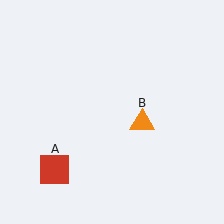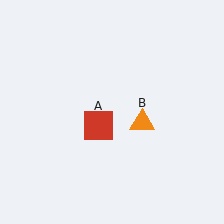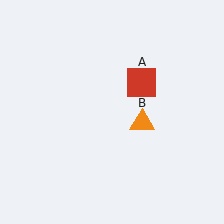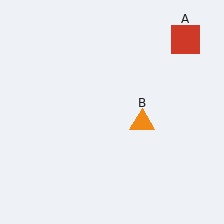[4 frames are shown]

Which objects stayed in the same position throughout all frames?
Orange triangle (object B) remained stationary.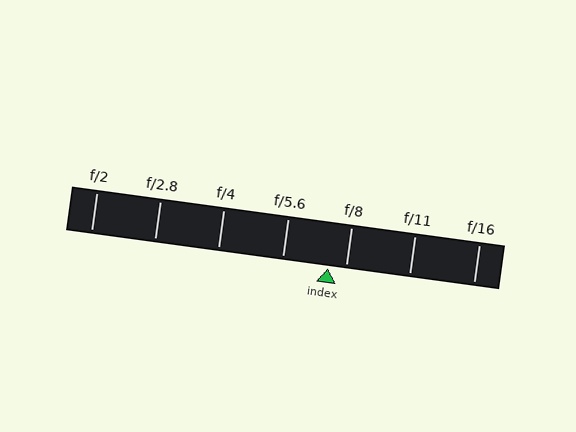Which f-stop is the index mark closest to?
The index mark is closest to f/8.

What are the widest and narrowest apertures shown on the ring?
The widest aperture shown is f/2 and the narrowest is f/16.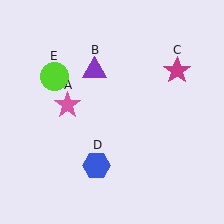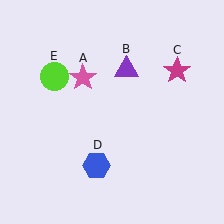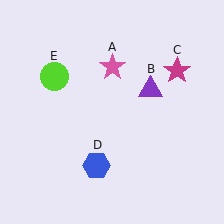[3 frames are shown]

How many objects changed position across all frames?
2 objects changed position: pink star (object A), purple triangle (object B).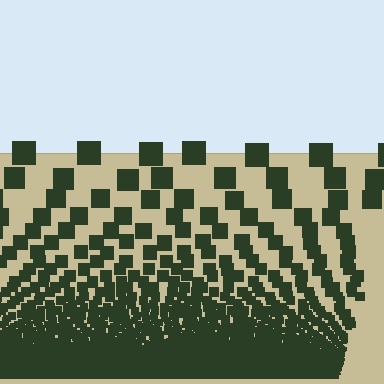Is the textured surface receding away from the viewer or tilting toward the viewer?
The surface appears to tilt toward the viewer. Texture elements get larger and sparser toward the top.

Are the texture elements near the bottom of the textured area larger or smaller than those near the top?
Smaller. The gradient is inverted — elements near the bottom are smaller and denser.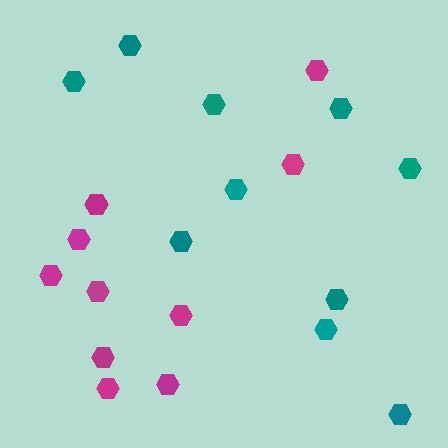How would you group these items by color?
There are 2 groups: one group of teal hexagons (10) and one group of magenta hexagons (10).